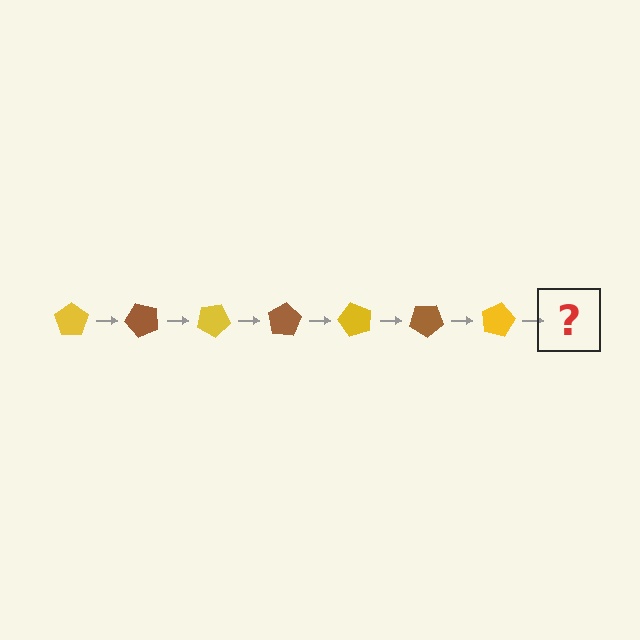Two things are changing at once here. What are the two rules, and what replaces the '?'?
The two rules are that it rotates 50 degrees each step and the color cycles through yellow and brown. The '?' should be a brown pentagon, rotated 350 degrees from the start.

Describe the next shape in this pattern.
It should be a brown pentagon, rotated 350 degrees from the start.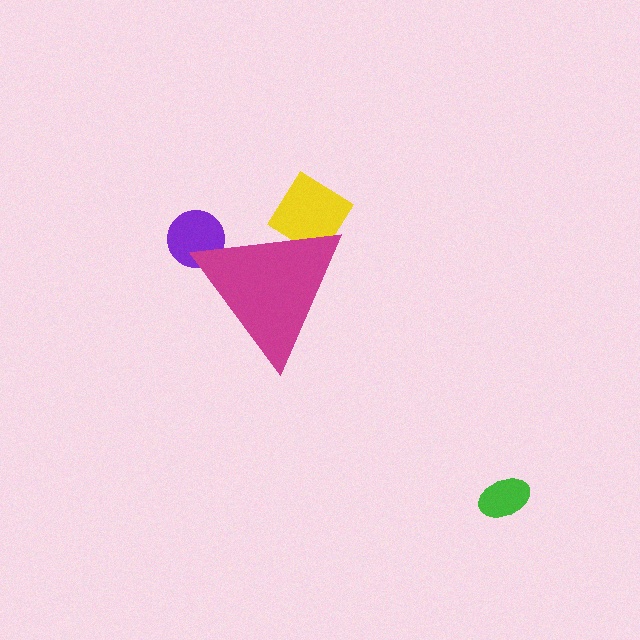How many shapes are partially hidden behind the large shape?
2 shapes are partially hidden.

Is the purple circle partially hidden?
Yes, the purple circle is partially hidden behind the magenta triangle.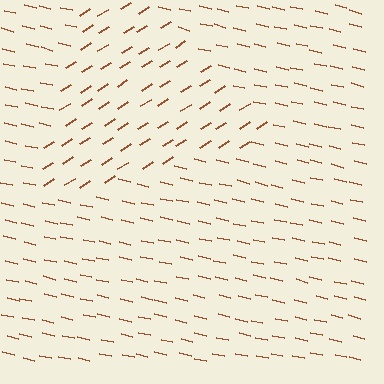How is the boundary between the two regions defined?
The boundary is defined purely by a change in line orientation (approximately 45 degrees difference). All lines are the same color and thickness.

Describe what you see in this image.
The image is filled with small brown line segments. A triangle region in the image has lines oriented differently from the surrounding lines, creating a visible texture boundary.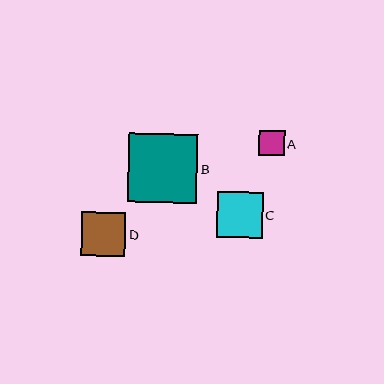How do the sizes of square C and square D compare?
Square C and square D are approximately the same size.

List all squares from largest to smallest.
From largest to smallest: B, C, D, A.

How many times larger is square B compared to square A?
Square B is approximately 2.7 times the size of square A.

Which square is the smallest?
Square A is the smallest with a size of approximately 26 pixels.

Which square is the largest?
Square B is the largest with a size of approximately 69 pixels.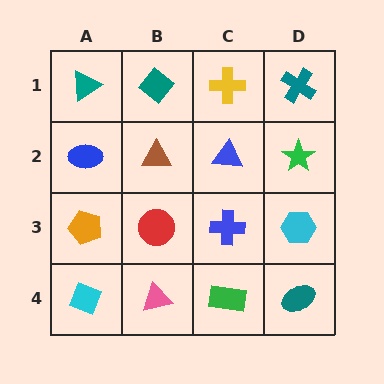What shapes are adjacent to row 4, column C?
A blue cross (row 3, column C), a pink triangle (row 4, column B), a teal ellipse (row 4, column D).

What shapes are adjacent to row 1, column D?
A green star (row 2, column D), a yellow cross (row 1, column C).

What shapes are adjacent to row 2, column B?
A teal diamond (row 1, column B), a red circle (row 3, column B), a blue ellipse (row 2, column A), a blue triangle (row 2, column C).